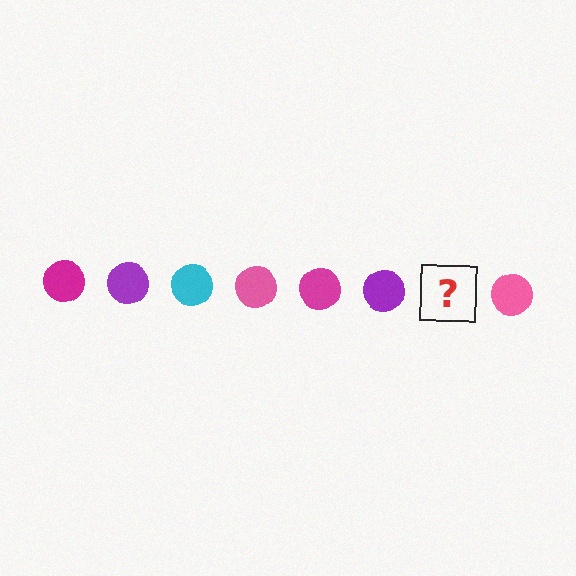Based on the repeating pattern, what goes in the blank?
The blank should be a cyan circle.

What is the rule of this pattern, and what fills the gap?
The rule is that the pattern cycles through magenta, purple, cyan, pink circles. The gap should be filled with a cyan circle.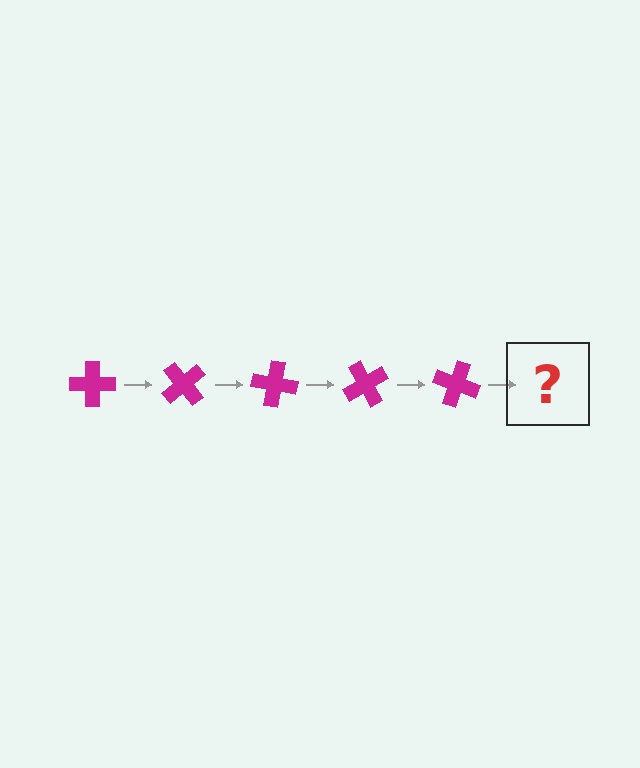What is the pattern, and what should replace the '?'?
The pattern is that the cross rotates 50 degrees each step. The '?' should be a magenta cross rotated 250 degrees.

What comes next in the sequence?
The next element should be a magenta cross rotated 250 degrees.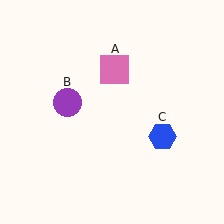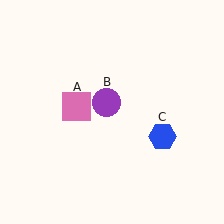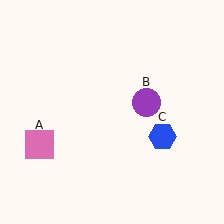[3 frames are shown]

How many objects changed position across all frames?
2 objects changed position: pink square (object A), purple circle (object B).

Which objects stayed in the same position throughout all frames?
Blue hexagon (object C) remained stationary.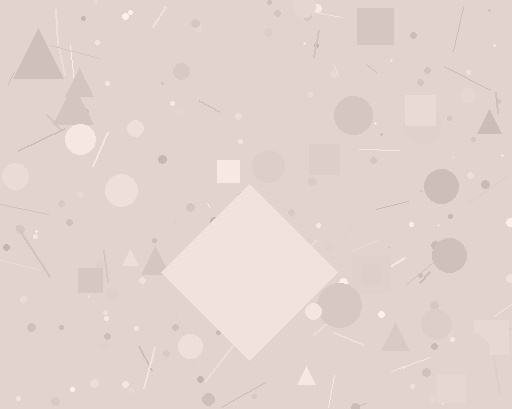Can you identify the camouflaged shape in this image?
The camouflaged shape is a diamond.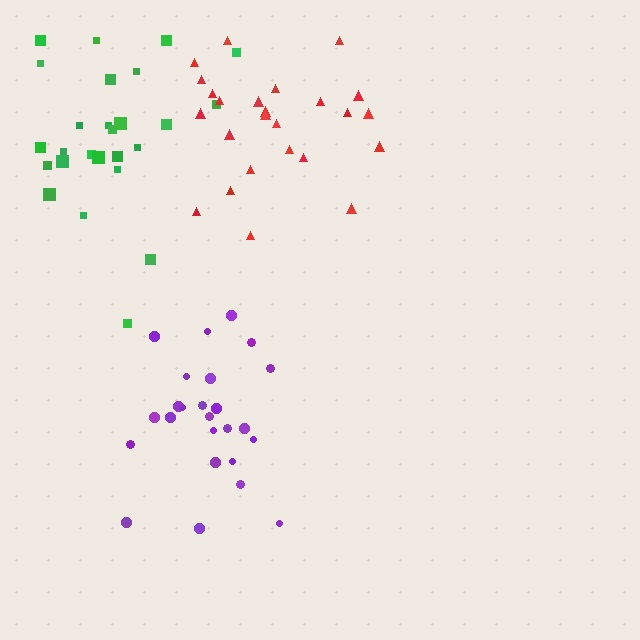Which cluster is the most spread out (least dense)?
Green.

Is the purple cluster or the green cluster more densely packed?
Purple.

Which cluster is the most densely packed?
Red.